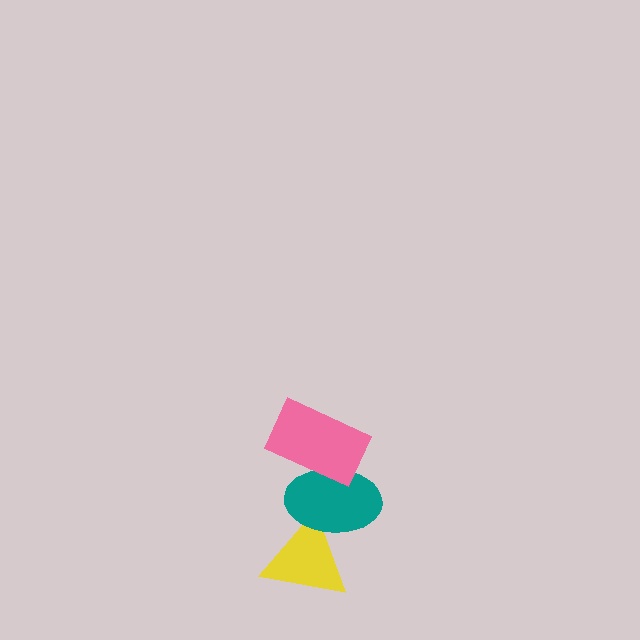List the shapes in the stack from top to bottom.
From top to bottom: the pink rectangle, the teal ellipse, the yellow triangle.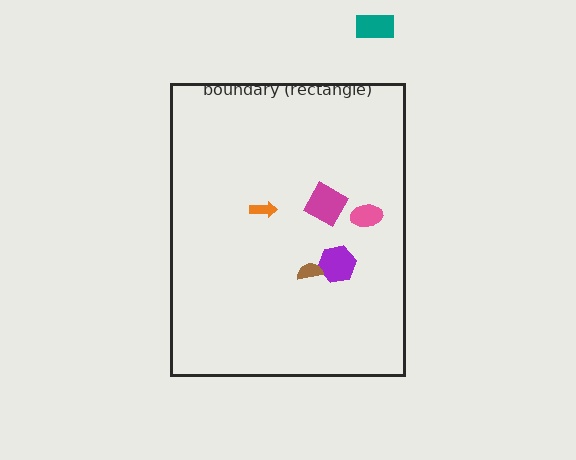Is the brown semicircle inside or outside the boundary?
Inside.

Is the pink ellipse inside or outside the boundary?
Inside.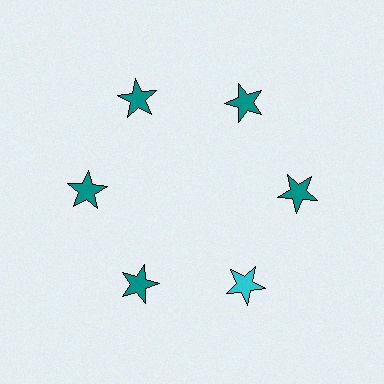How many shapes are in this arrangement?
There are 6 shapes arranged in a ring pattern.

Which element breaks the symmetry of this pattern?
The cyan star at roughly the 5 o'clock position breaks the symmetry. All other shapes are teal stars.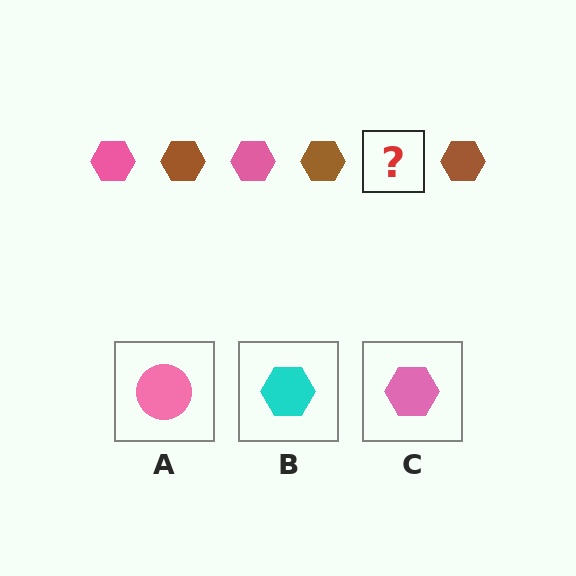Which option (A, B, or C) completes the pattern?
C.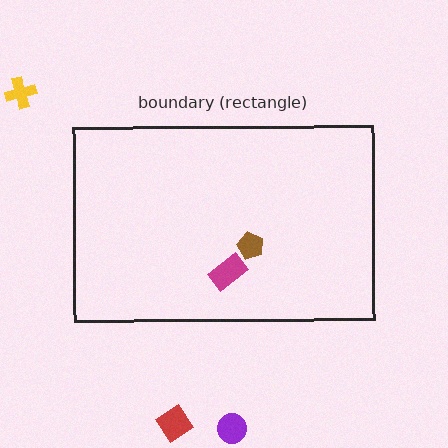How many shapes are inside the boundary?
2 inside, 3 outside.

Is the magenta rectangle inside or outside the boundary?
Inside.